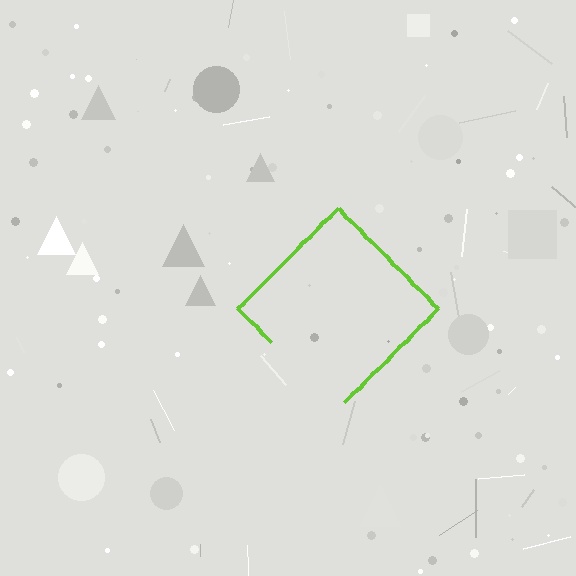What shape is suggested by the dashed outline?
The dashed outline suggests a diamond.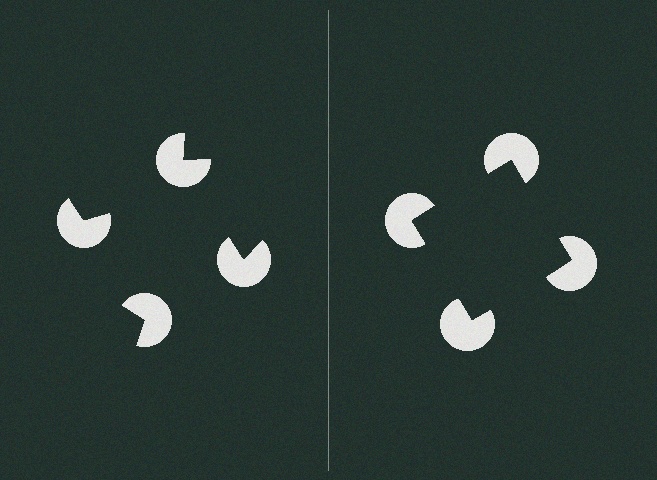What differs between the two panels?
The pac-man discs are positioned identically on both sides; only the wedge orientations differ. On the right they align to a square; on the left they are misaligned.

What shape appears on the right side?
An illusory square.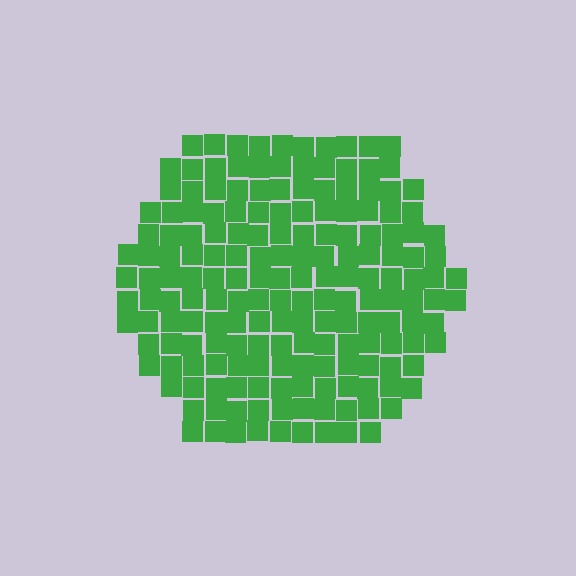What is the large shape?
The large shape is a hexagon.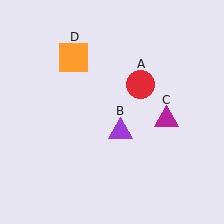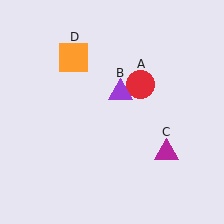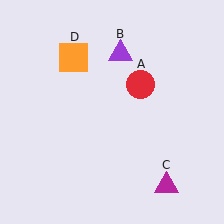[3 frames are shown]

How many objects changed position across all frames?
2 objects changed position: purple triangle (object B), magenta triangle (object C).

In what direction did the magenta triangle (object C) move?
The magenta triangle (object C) moved down.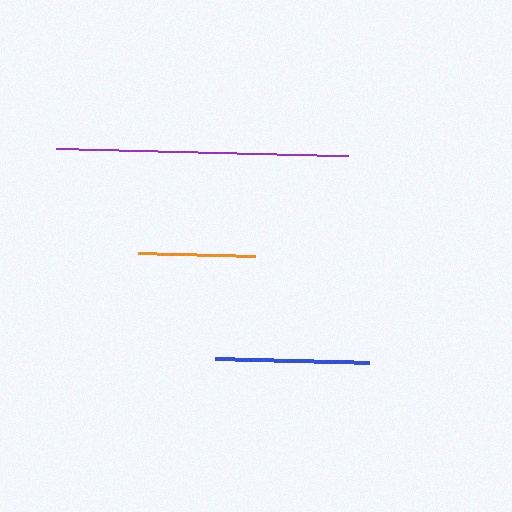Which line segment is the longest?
The purple line is the longest at approximately 292 pixels.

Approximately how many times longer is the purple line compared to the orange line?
The purple line is approximately 2.5 times the length of the orange line.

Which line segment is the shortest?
The orange line is the shortest at approximately 118 pixels.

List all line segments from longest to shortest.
From longest to shortest: purple, blue, orange.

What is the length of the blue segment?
The blue segment is approximately 154 pixels long.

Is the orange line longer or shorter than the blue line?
The blue line is longer than the orange line.